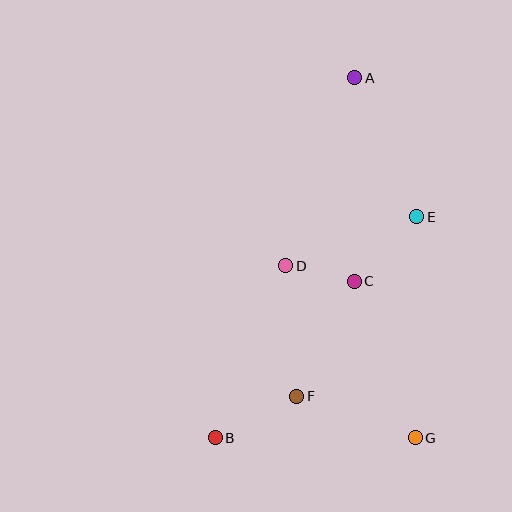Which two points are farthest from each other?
Points A and B are farthest from each other.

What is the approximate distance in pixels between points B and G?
The distance between B and G is approximately 200 pixels.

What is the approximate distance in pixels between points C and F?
The distance between C and F is approximately 129 pixels.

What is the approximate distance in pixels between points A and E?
The distance between A and E is approximately 152 pixels.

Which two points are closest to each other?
Points C and D are closest to each other.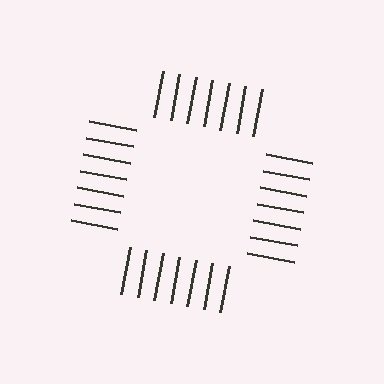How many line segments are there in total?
28 — 7 along each of the 4 edges.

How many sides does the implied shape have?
4 sides — the line-ends trace a square.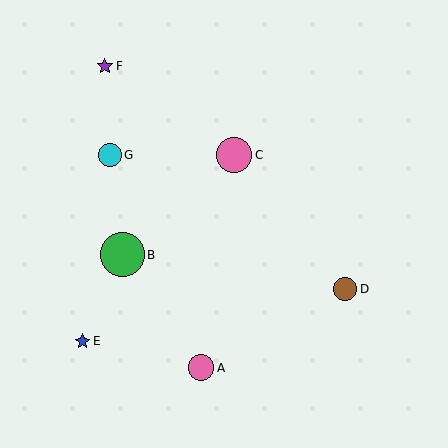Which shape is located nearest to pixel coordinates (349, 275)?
The brown circle (labeled D) at (345, 289) is nearest to that location.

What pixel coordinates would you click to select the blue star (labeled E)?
Click at (82, 341) to select the blue star E.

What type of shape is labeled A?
Shape A is a pink circle.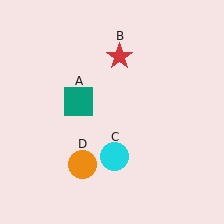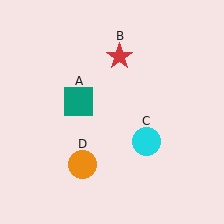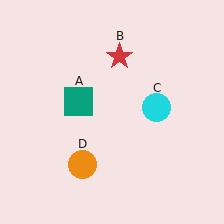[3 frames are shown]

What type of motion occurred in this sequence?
The cyan circle (object C) rotated counterclockwise around the center of the scene.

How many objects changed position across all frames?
1 object changed position: cyan circle (object C).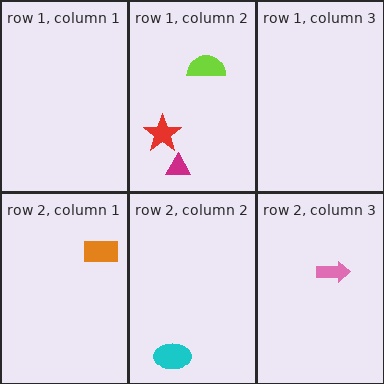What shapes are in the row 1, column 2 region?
The lime semicircle, the red star, the magenta triangle.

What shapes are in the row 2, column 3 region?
The pink arrow.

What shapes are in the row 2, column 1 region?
The orange rectangle.